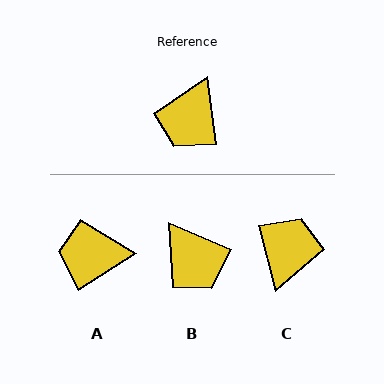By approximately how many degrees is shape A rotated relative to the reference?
Approximately 66 degrees clockwise.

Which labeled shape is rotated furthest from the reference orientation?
C, about 174 degrees away.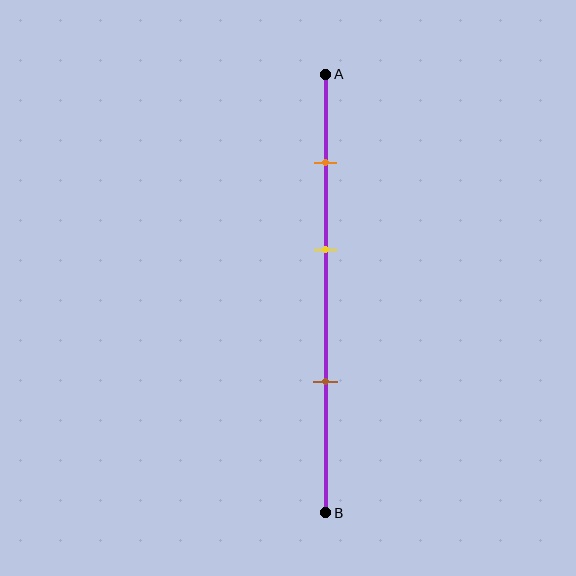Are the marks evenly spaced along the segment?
Yes, the marks are approximately evenly spaced.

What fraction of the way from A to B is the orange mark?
The orange mark is approximately 20% (0.2) of the way from A to B.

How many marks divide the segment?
There are 3 marks dividing the segment.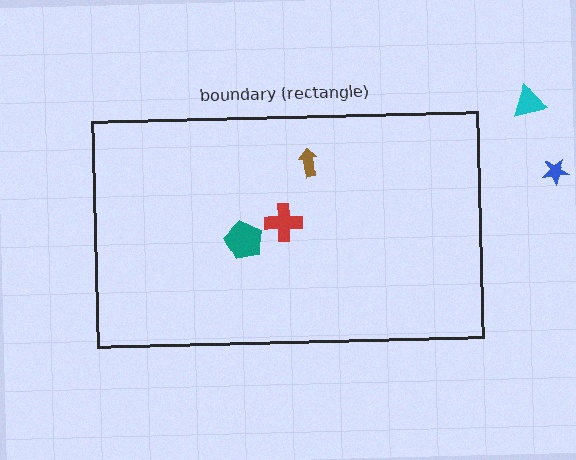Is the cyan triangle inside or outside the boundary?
Outside.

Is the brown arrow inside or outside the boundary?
Inside.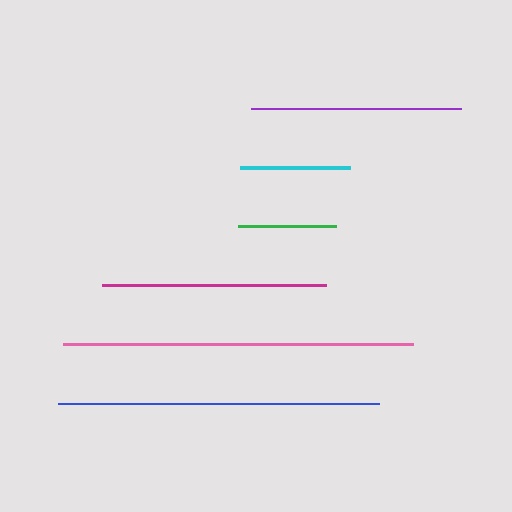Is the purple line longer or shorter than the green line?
The purple line is longer than the green line.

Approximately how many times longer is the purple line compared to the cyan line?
The purple line is approximately 1.9 times the length of the cyan line.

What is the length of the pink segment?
The pink segment is approximately 350 pixels long.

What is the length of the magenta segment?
The magenta segment is approximately 223 pixels long.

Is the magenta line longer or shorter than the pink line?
The pink line is longer than the magenta line.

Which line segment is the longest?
The pink line is the longest at approximately 350 pixels.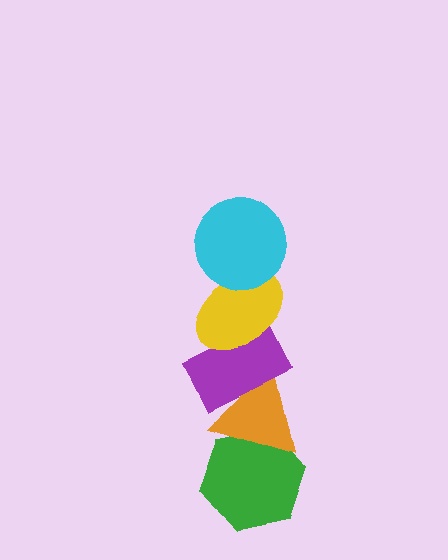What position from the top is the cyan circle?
The cyan circle is 1st from the top.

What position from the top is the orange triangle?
The orange triangle is 4th from the top.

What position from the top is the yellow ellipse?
The yellow ellipse is 2nd from the top.